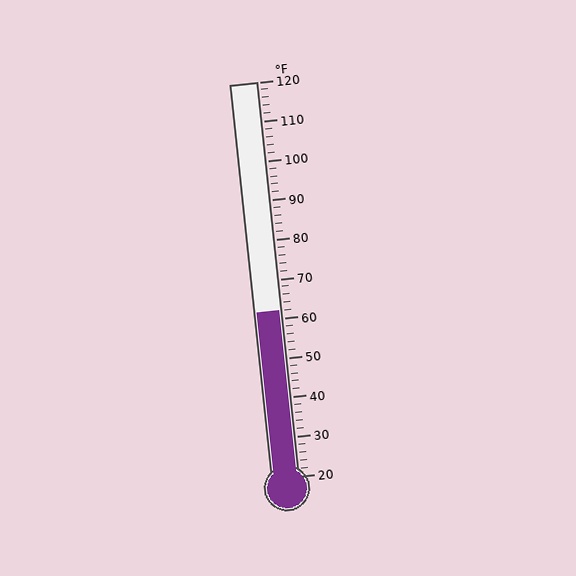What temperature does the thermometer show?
The thermometer shows approximately 62°F.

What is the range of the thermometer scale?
The thermometer scale ranges from 20°F to 120°F.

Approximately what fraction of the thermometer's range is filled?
The thermometer is filled to approximately 40% of its range.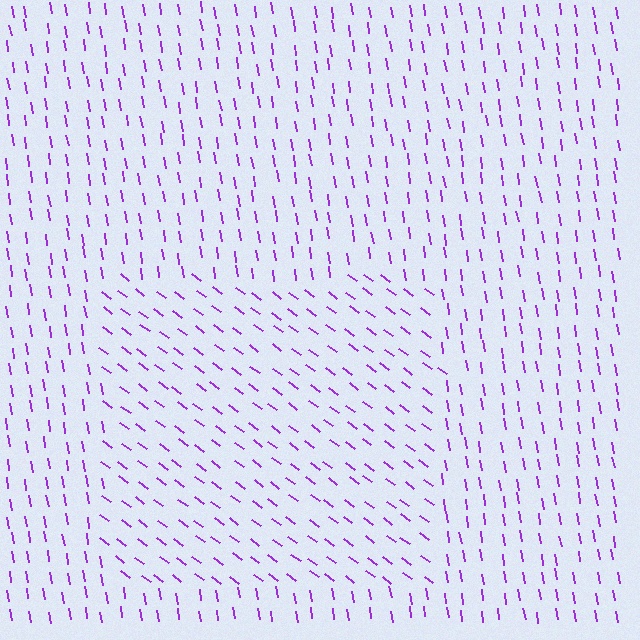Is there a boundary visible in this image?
Yes, there is a texture boundary formed by a change in line orientation.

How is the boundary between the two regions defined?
The boundary is defined purely by a change in line orientation (approximately 45 degrees difference). All lines are the same color and thickness.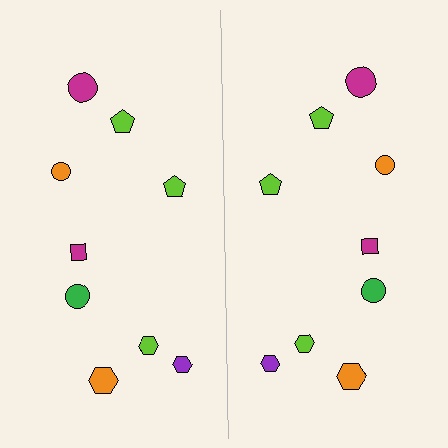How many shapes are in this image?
There are 18 shapes in this image.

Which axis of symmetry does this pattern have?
The pattern has a vertical axis of symmetry running through the center of the image.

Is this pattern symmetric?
Yes, this pattern has bilateral (reflection) symmetry.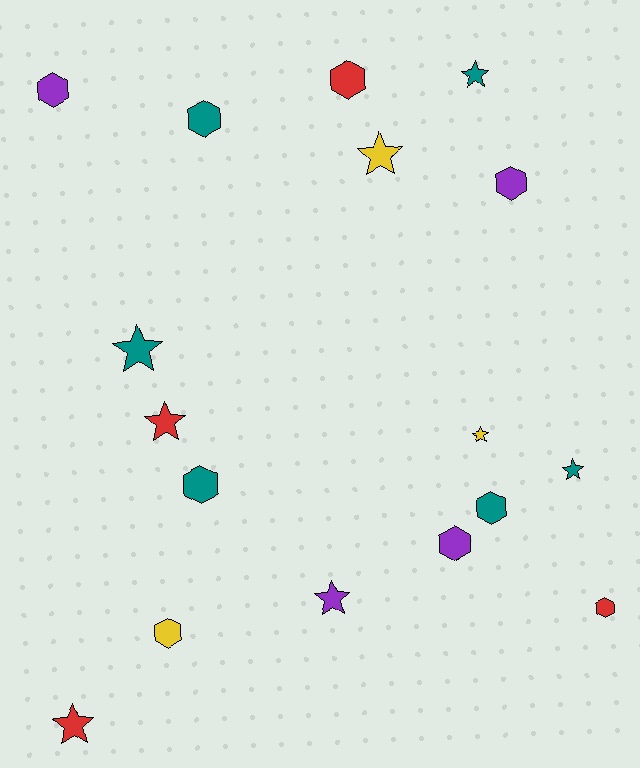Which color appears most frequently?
Teal, with 6 objects.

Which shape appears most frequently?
Hexagon, with 9 objects.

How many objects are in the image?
There are 17 objects.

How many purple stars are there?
There is 1 purple star.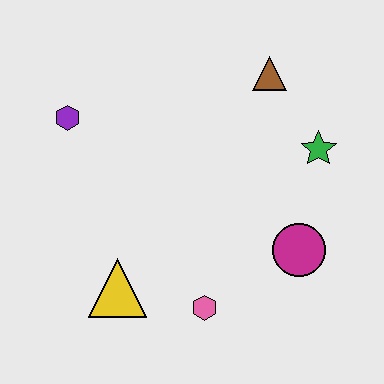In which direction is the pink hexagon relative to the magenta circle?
The pink hexagon is to the left of the magenta circle.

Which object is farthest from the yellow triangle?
The brown triangle is farthest from the yellow triangle.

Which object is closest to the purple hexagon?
The yellow triangle is closest to the purple hexagon.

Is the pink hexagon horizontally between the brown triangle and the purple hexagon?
Yes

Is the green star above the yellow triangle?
Yes